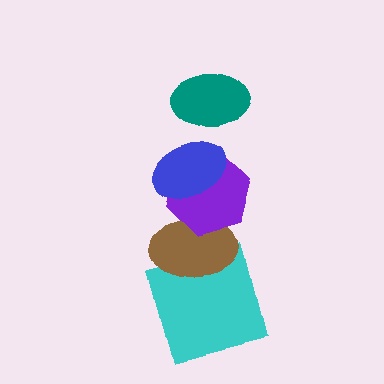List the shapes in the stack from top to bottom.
From top to bottom: the teal ellipse, the blue ellipse, the purple hexagon, the brown ellipse, the cyan square.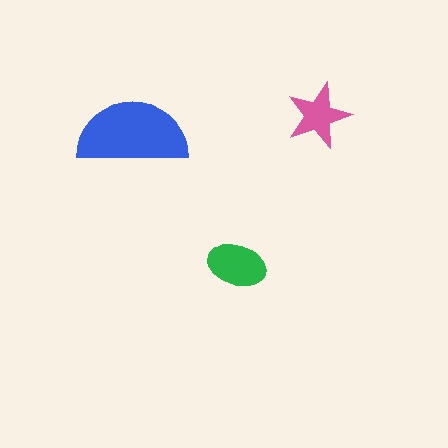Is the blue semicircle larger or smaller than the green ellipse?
Larger.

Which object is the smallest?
The pink star.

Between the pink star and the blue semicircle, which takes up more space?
The blue semicircle.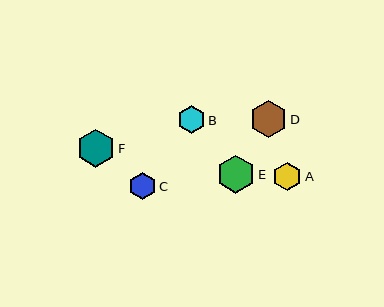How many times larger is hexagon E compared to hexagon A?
Hexagon E is approximately 1.3 times the size of hexagon A.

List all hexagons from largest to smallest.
From largest to smallest: F, E, D, A, B, C.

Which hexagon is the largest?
Hexagon F is the largest with a size of approximately 38 pixels.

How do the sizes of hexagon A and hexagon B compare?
Hexagon A and hexagon B are approximately the same size.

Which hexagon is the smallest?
Hexagon C is the smallest with a size of approximately 27 pixels.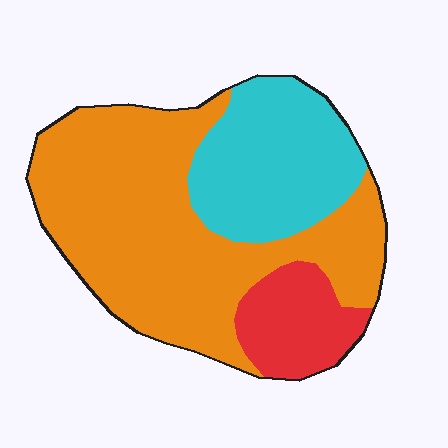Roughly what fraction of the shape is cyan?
Cyan takes up about one quarter (1/4) of the shape.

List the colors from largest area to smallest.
From largest to smallest: orange, cyan, red.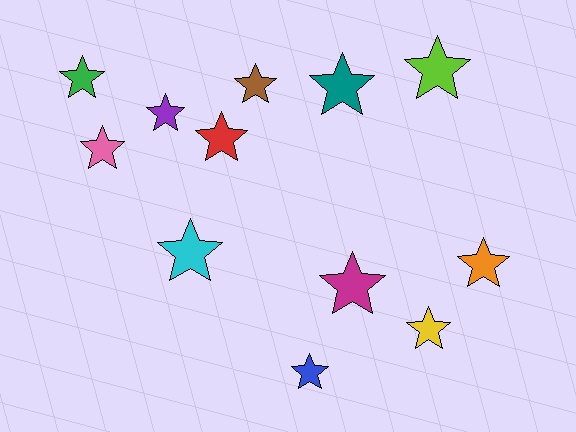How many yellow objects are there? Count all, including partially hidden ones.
There is 1 yellow object.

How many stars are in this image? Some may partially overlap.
There are 12 stars.